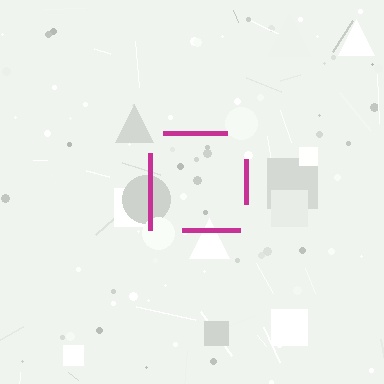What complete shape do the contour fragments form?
The contour fragments form a square.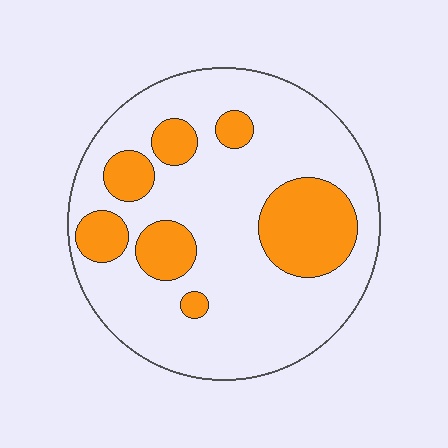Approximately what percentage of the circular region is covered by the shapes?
Approximately 25%.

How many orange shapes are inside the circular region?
7.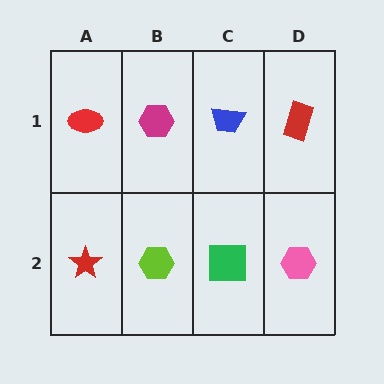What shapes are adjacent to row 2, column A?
A red ellipse (row 1, column A), a lime hexagon (row 2, column B).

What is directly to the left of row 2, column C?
A lime hexagon.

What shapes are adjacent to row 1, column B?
A lime hexagon (row 2, column B), a red ellipse (row 1, column A), a blue trapezoid (row 1, column C).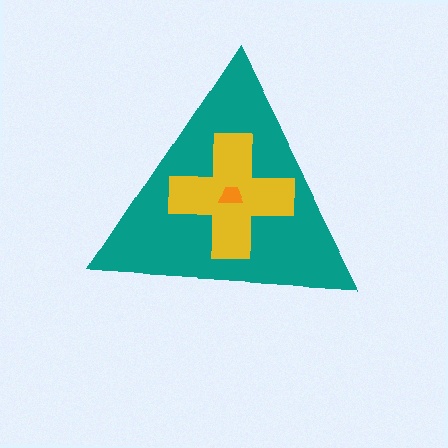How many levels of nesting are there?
3.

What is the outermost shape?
The teal triangle.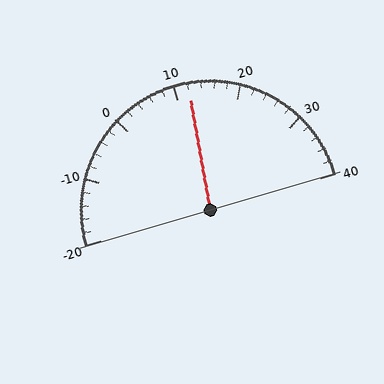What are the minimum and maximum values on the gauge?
The gauge ranges from -20 to 40.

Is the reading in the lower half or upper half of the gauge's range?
The reading is in the upper half of the range (-20 to 40).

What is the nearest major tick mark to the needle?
The nearest major tick mark is 10.